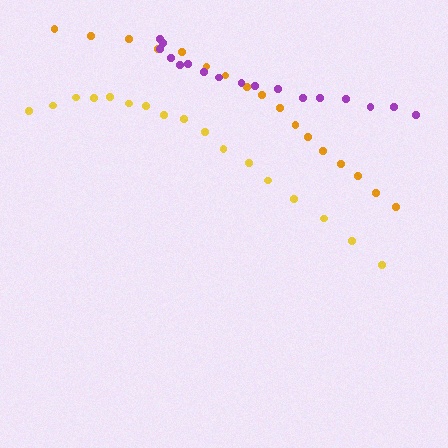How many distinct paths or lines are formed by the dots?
There are 3 distinct paths.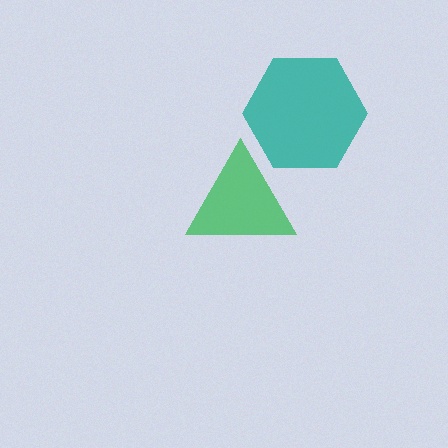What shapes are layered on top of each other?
The layered shapes are: a teal hexagon, a green triangle.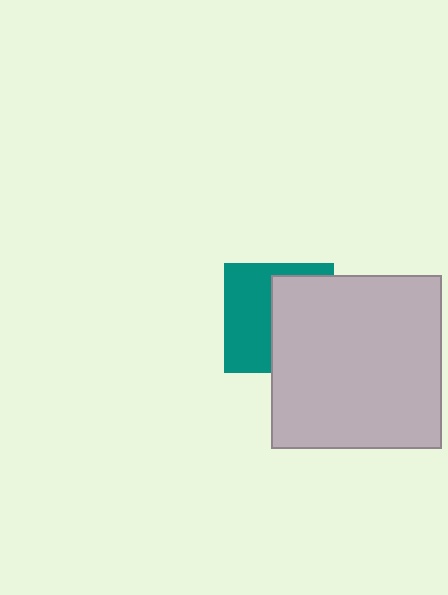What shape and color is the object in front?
The object in front is a light gray rectangle.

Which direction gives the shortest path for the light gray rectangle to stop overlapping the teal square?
Moving right gives the shortest separation.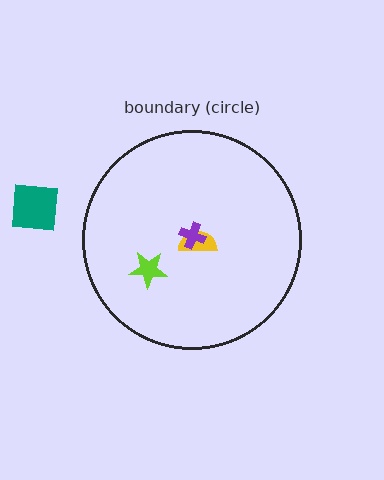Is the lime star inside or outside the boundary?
Inside.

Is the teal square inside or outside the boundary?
Outside.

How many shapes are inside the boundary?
3 inside, 1 outside.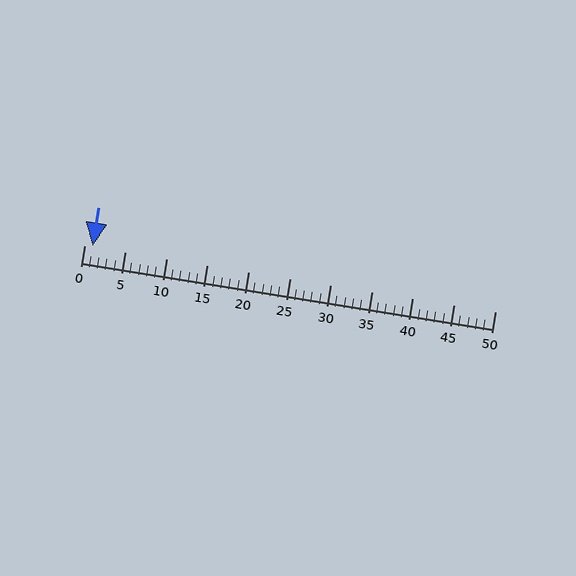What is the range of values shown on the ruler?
The ruler shows values from 0 to 50.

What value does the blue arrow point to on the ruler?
The blue arrow points to approximately 1.